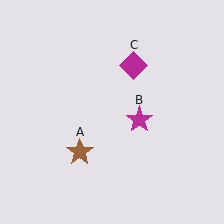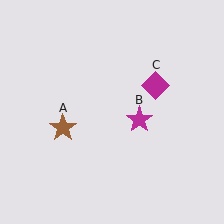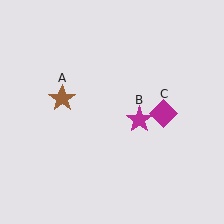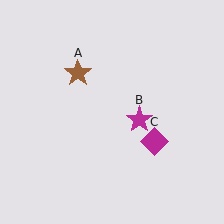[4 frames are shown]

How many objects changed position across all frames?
2 objects changed position: brown star (object A), magenta diamond (object C).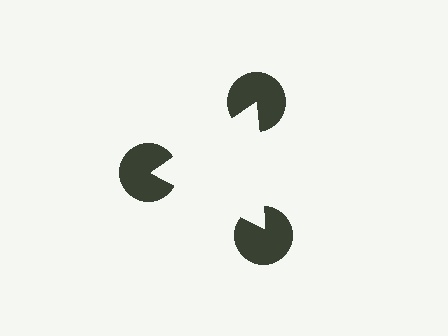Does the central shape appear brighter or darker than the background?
It typically appears slightly brighter than the background, even though no actual brightness change is drawn.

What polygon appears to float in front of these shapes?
An illusory triangle — its edges are inferred from the aligned wedge cuts in the pac-man discs, not physically drawn.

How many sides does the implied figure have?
3 sides.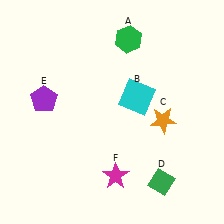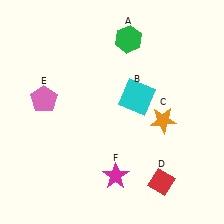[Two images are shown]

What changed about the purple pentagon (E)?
In Image 1, E is purple. In Image 2, it changed to pink.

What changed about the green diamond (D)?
In Image 1, D is green. In Image 2, it changed to red.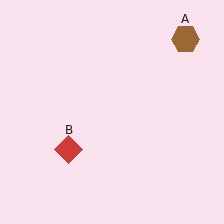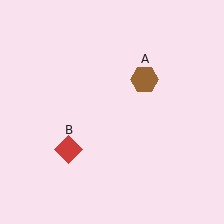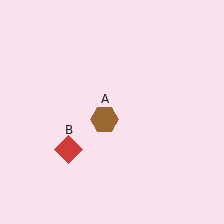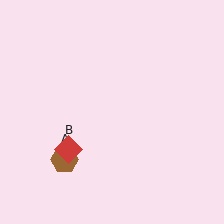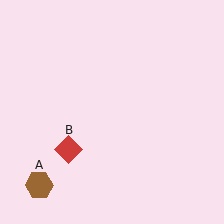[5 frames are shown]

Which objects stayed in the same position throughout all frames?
Red diamond (object B) remained stationary.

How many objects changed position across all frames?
1 object changed position: brown hexagon (object A).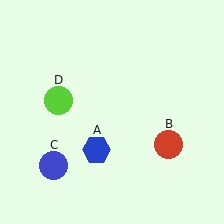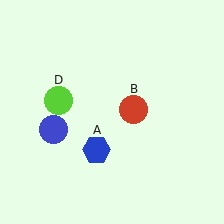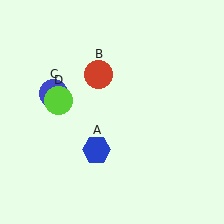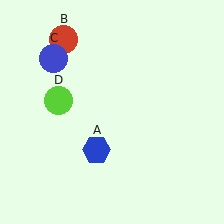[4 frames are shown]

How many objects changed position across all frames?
2 objects changed position: red circle (object B), blue circle (object C).